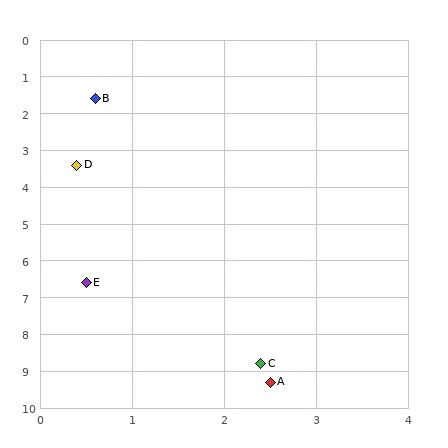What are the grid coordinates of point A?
Point A is at approximately (2.5, 9.3).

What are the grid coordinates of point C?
Point C is at approximately (2.4, 8.8).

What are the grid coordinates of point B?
Point B is at approximately (0.6, 1.6).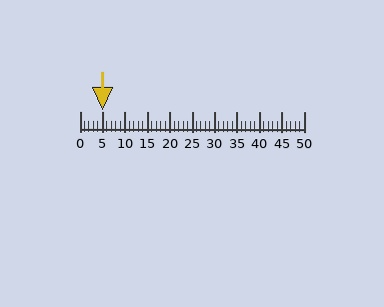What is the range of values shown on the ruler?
The ruler shows values from 0 to 50.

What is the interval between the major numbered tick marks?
The major tick marks are spaced 5 units apart.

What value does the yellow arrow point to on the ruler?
The yellow arrow points to approximately 5.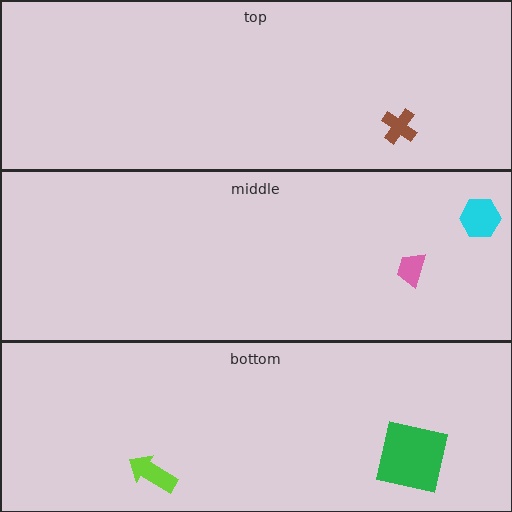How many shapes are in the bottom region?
2.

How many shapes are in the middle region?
2.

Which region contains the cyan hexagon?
The middle region.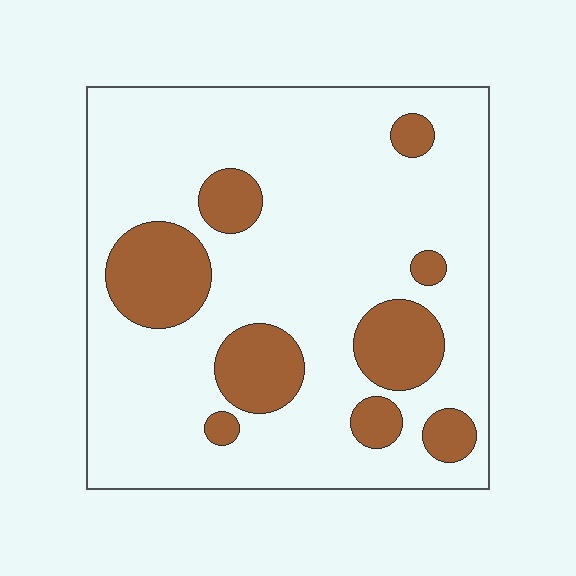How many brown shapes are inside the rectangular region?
9.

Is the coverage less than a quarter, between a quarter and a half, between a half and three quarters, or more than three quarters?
Less than a quarter.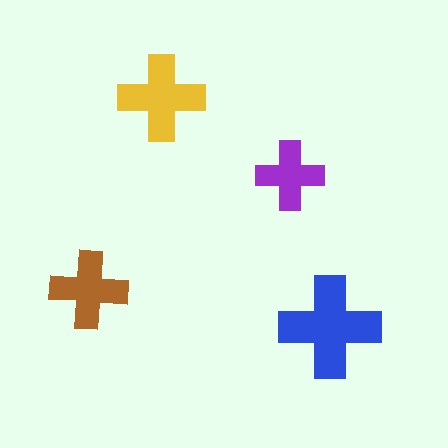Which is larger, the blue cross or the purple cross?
The blue one.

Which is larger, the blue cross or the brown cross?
The blue one.